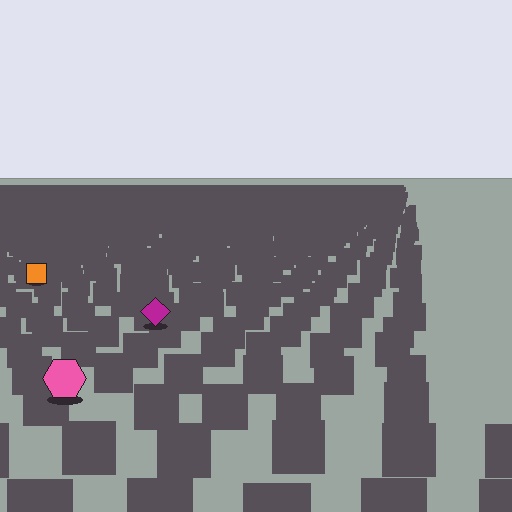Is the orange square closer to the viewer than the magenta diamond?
No. The magenta diamond is closer — you can tell from the texture gradient: the ground texture is coarser near it.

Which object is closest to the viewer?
The pink hexagon is closest. The texture marks near it are larger and more spread out.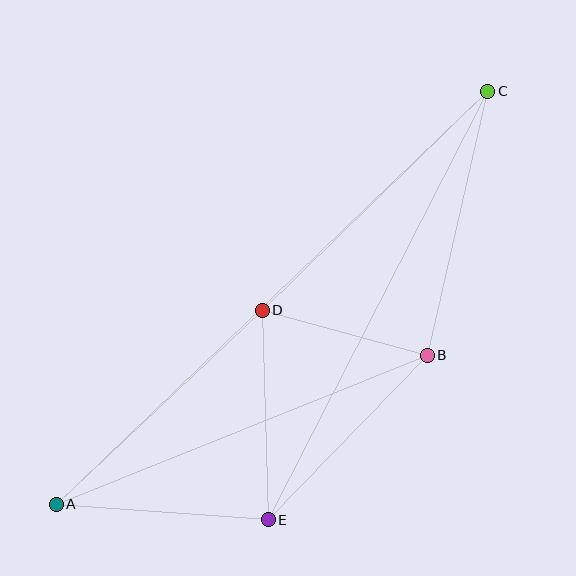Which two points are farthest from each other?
Points A and C are farthest from each other.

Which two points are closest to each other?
Points B and D are closest to each other.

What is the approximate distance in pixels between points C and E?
The distance between C and E is approximately 482 pixels.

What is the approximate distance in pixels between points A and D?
The distance between A and D is approximately 283 pixels.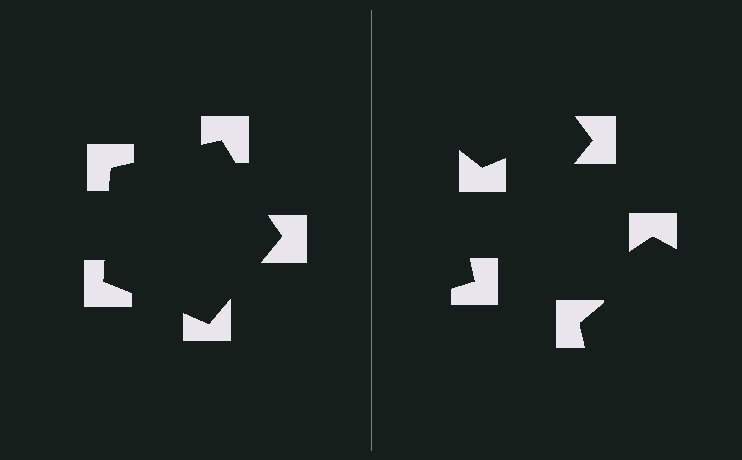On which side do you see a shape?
An illusory pentagon appears on the left side. On the right side the wedge cuts are rotated, so no coherent shape forms.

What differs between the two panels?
The notched squares are positioned identically on both sides; only the wedge orientations differ. On the left they align to a pentagon; on the right they are misaligned.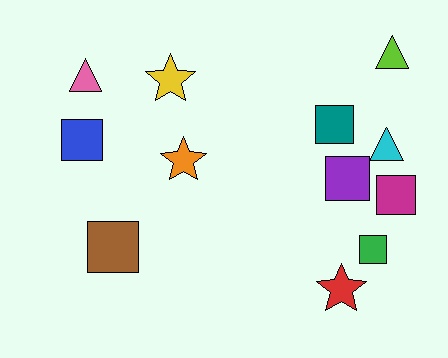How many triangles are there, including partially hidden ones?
There are 3 triangles.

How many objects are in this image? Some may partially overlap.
There are 12 objects.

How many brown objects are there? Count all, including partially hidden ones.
There is 1 brown object.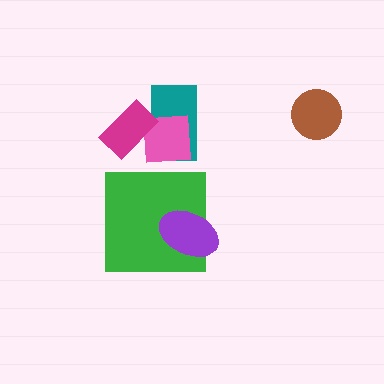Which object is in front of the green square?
The purple ellipse is in front of the green square.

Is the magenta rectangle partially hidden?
No, no other shape covers it.